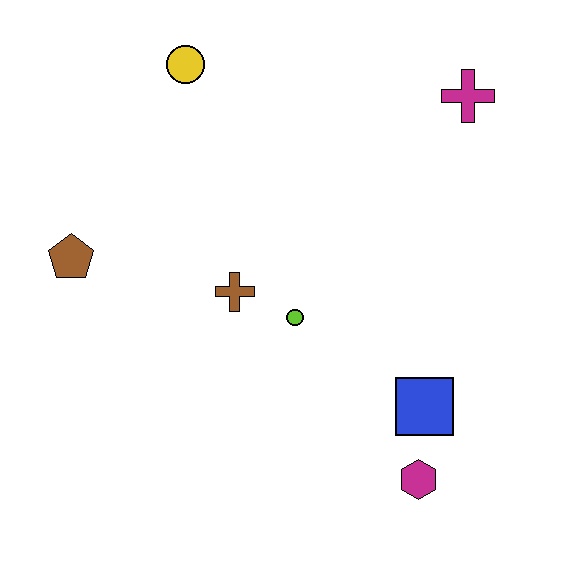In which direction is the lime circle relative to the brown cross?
The lime circle is to the right of the brown cross.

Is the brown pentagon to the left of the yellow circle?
Yes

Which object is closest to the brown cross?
The lime circle is closest to the brown cross.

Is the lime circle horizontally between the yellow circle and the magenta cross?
Yes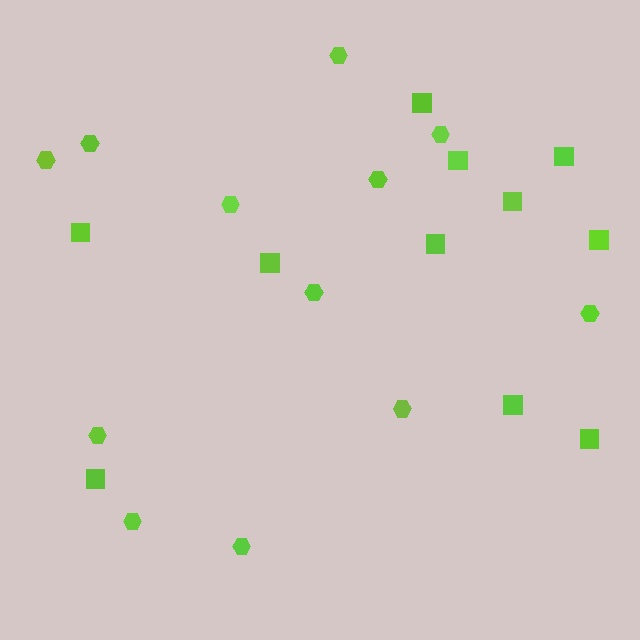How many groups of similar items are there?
There are 2 groups: one group of squares (11) and one group of hexagons (12).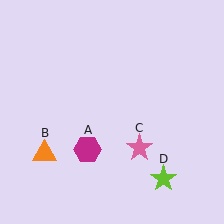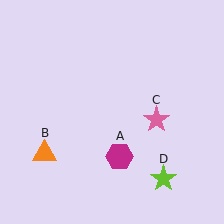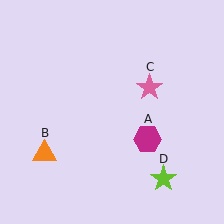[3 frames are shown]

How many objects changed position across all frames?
2 objects changed position: magenta hexagon (object A), pink star (object C).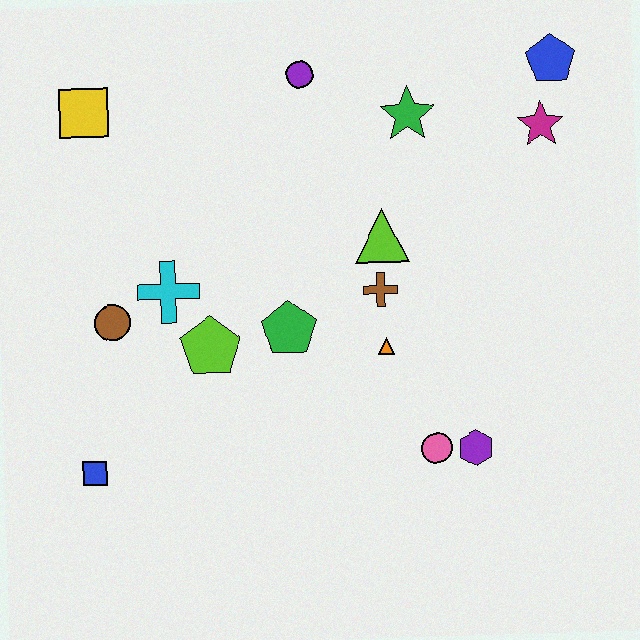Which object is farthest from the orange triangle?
The yellow square is farthest from the orange triangle.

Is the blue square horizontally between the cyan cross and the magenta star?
No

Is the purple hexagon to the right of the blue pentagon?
No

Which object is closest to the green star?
The purple circle is closest to the green star.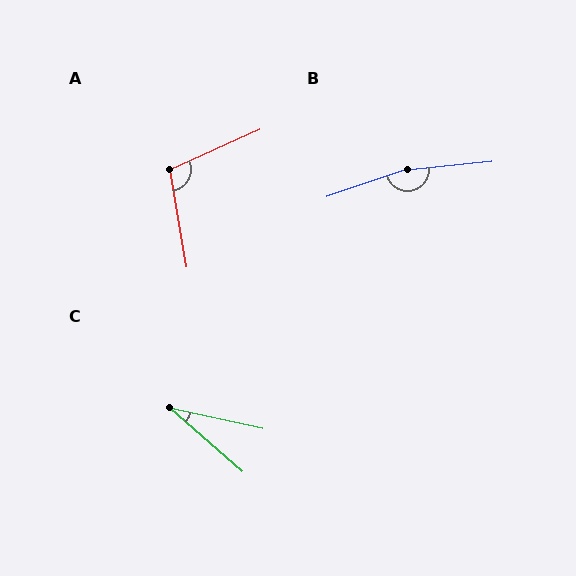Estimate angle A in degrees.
Approximately 104 degrees.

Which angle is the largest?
B, at approximately 167 degrees.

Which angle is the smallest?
C, at approximately 29 degrees.